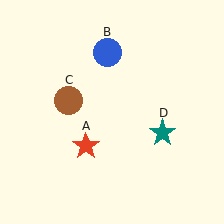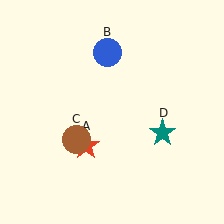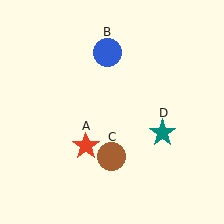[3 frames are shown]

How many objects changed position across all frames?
1 object changed position: brown circle (object C).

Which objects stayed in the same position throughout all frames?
Red star (object A) and blue circle (object B) and teal star (object D) remained stationary.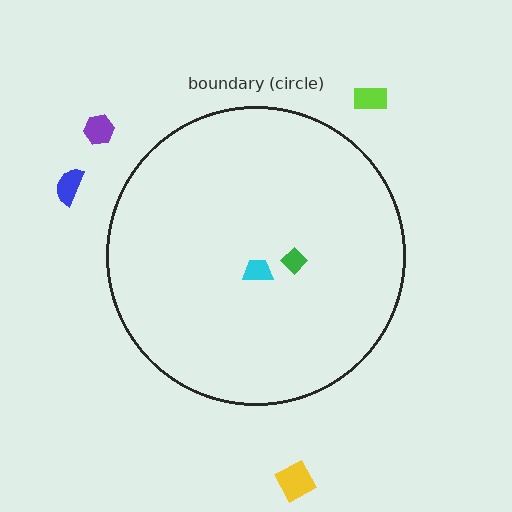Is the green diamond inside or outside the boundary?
Inside.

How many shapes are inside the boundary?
2 inside, 4 outside.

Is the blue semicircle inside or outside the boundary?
Outside.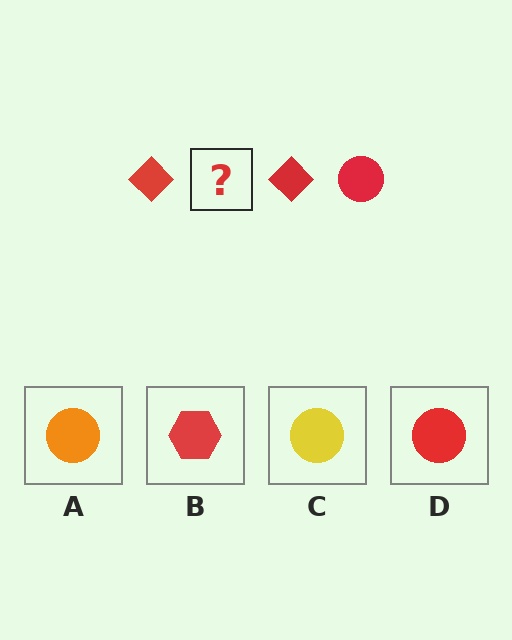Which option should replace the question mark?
Option D.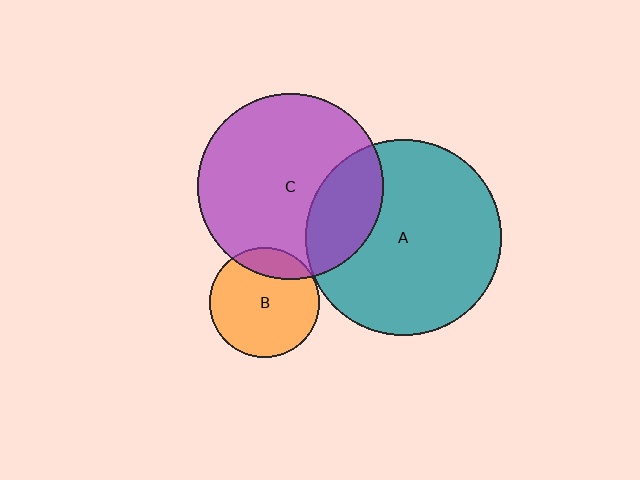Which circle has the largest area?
Circle A (teal).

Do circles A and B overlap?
Yes.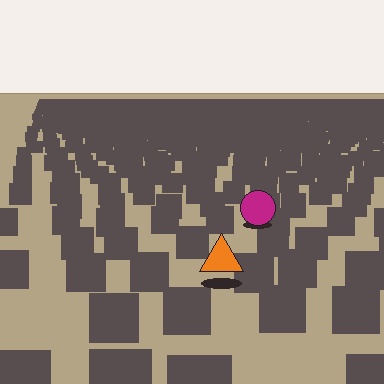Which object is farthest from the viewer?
The magenta circle is farthest from the viewer. It appears smaller and the ground texture around it is denser.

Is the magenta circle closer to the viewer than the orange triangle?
No. The orange triangle is closer — you can tell from the texture gradient: the ground texture is coarser near it.